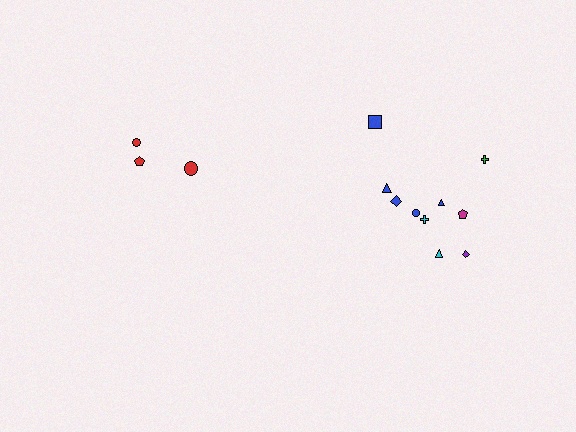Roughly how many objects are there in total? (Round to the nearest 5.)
Roughly 15 objects in total.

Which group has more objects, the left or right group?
The right group.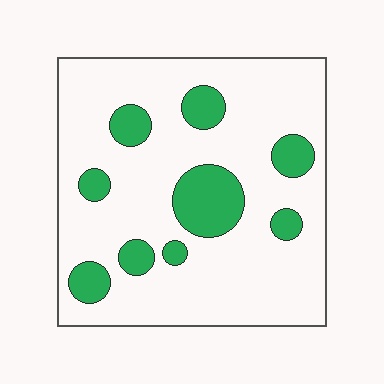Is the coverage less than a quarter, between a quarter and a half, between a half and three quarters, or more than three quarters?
Less than a quarter.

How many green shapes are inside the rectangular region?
9.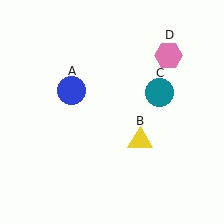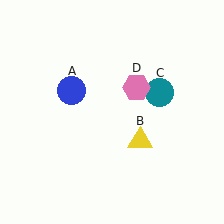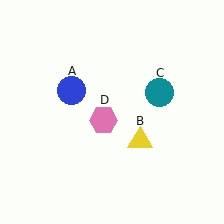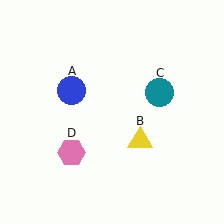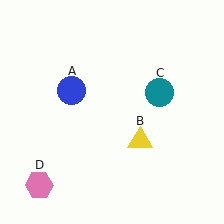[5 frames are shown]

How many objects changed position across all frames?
1 object changed position: pink hexagon (object D).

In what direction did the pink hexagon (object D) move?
The pink hexagon (object D) moved down and to the left.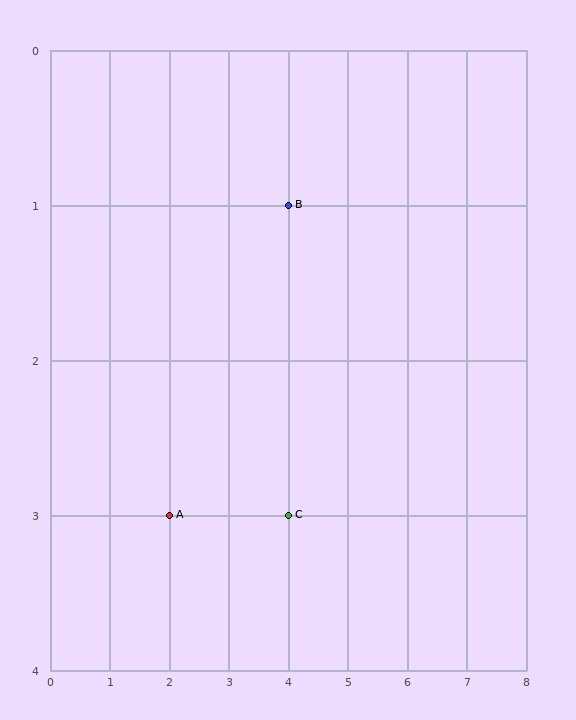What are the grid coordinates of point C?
Point C is at grid coordinates (4, 3).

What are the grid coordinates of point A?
Point A is at grid coordinates (2, 3).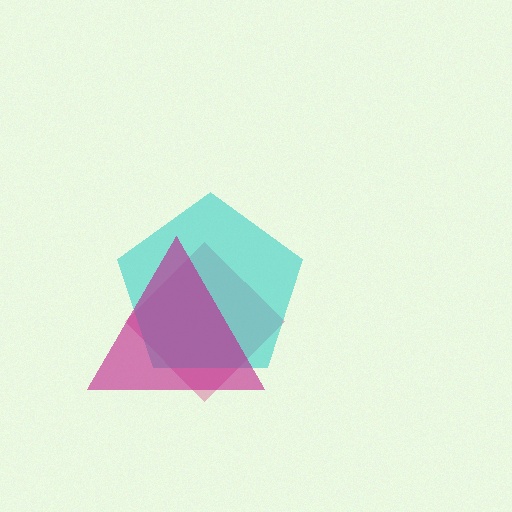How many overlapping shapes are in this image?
There are 3 overlapping shapes in the image.